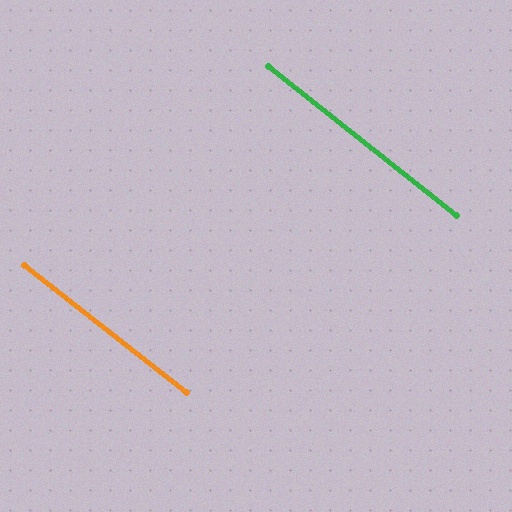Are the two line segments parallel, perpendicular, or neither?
Parallel — their directions differ by only 0.4°.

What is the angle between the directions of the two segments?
Approximately 0 degrees.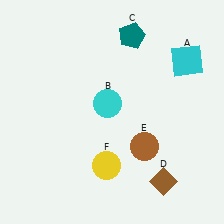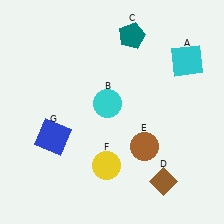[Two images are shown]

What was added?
A blue square (G) was added in Image 2.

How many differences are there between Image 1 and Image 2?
There is 1 difference between the two images.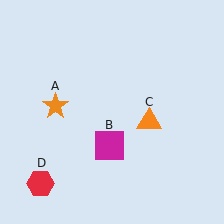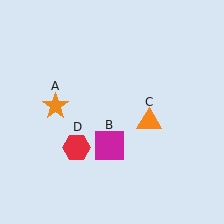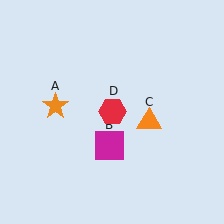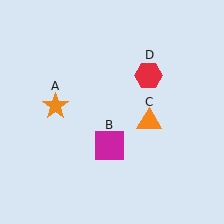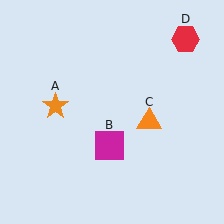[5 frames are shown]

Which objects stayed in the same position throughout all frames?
Orange star (object A) and magenta square (object B) and orange triangle (object C) remained stationary.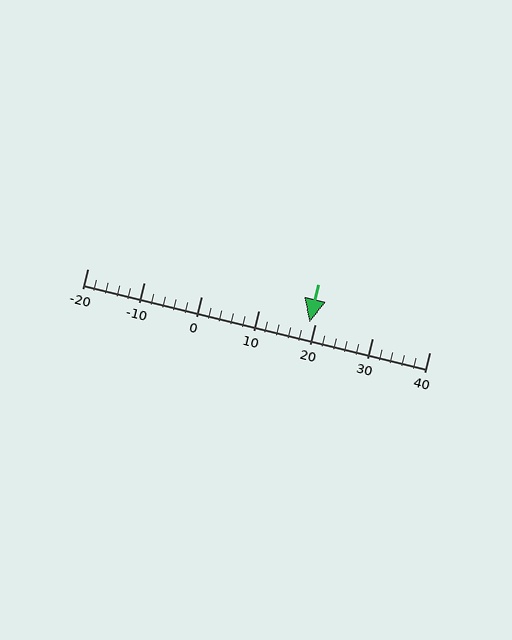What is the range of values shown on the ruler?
The ruler shows values from -20 to 40.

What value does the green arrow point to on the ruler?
The green arrow points to approximately 19.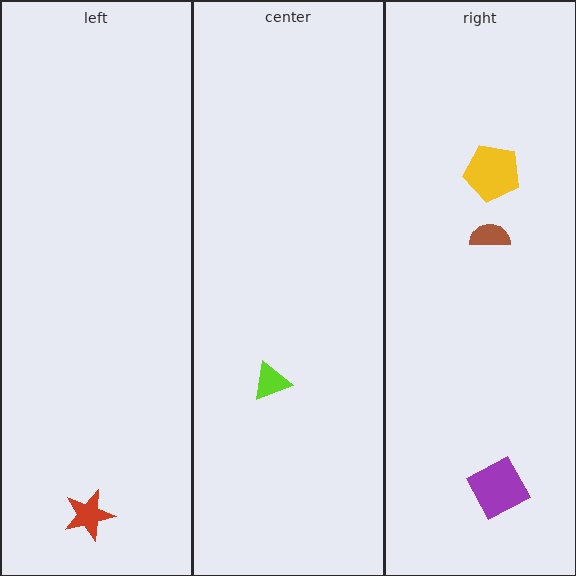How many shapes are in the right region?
3.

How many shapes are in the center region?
1.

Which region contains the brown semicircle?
The right region.